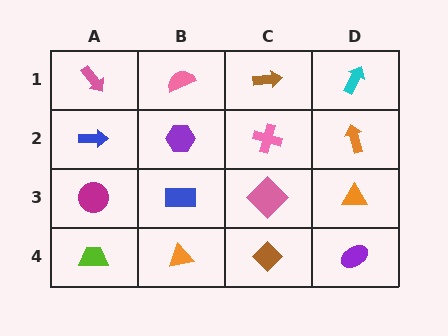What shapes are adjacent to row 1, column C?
A pink cross (row 2, column C), a pink semicircle (row 1, column B), a cyan arrow (row 1, column D).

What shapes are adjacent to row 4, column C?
A pink diamond (row 3, column C), an orange triangle (row 4, column B), a purple ellipse (row 4, column D).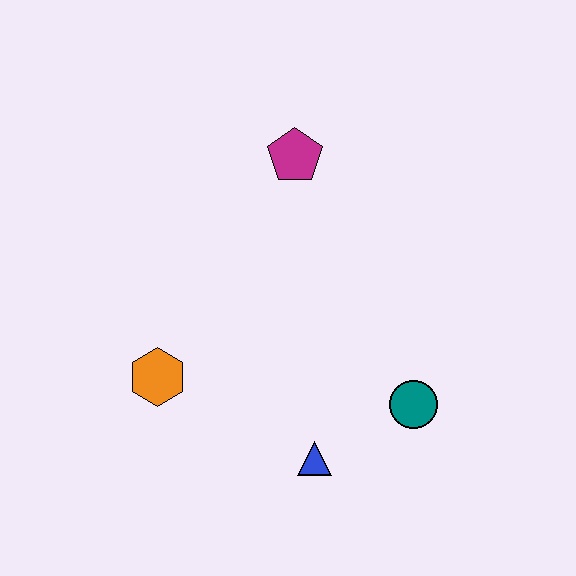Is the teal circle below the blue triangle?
No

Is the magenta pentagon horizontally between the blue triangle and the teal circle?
No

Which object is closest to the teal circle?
The blue triangle is closest to the teal circle.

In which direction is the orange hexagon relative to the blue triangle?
The orange hexagon is to the left of the blue triangle.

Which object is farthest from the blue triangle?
The magenta pentagon is farthest from the blue triangle.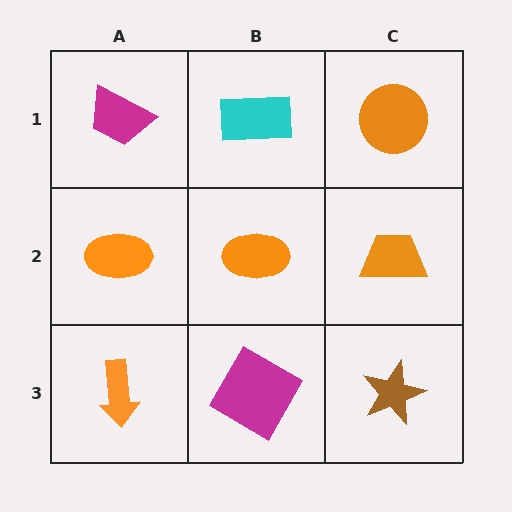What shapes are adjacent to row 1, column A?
An orange ellipse (row 2, column A), a cyan rectangle (row 1, column B).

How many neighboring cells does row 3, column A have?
2.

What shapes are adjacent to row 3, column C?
An orange trapezoid (row 2, column C), a magenta diamond (row 3, column B).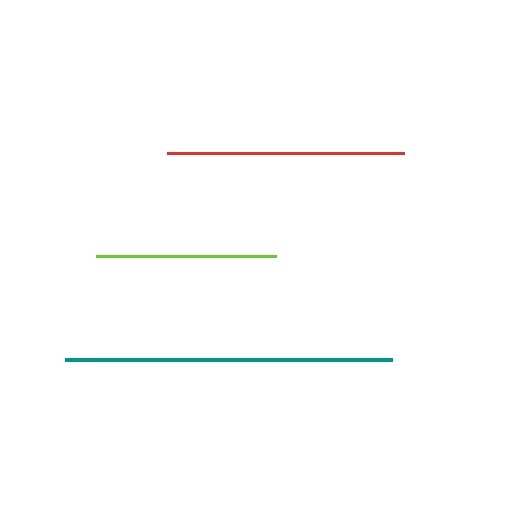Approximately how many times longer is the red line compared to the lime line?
The red line is approximately 1.3 times the length of the lime line.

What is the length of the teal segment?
The teal segment is approximately 327 pixels long.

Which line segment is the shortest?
The lime line is the shortest at approximately 179 pixels.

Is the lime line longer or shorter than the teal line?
The teal line is longer than the lime line.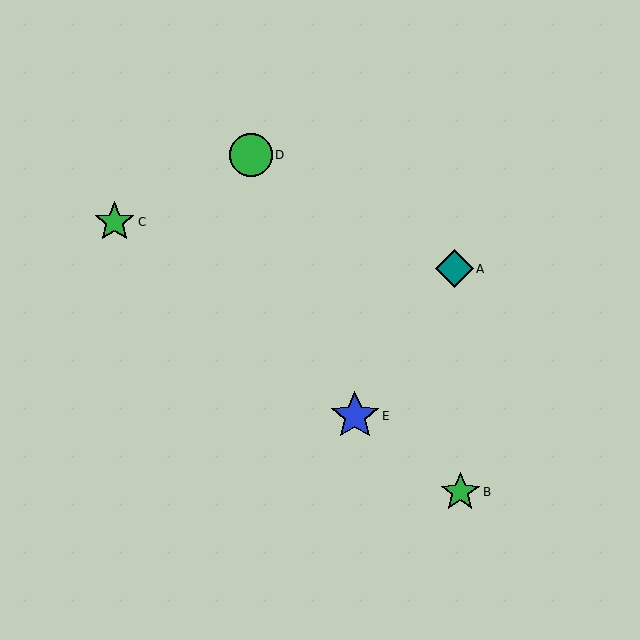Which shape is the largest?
The blue star (labeled E) is the largest.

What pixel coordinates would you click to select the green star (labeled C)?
Click at (115, 222) to select the green star C.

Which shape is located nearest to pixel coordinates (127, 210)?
The green star (labeled C) at (115, 222) is nearest to that location.